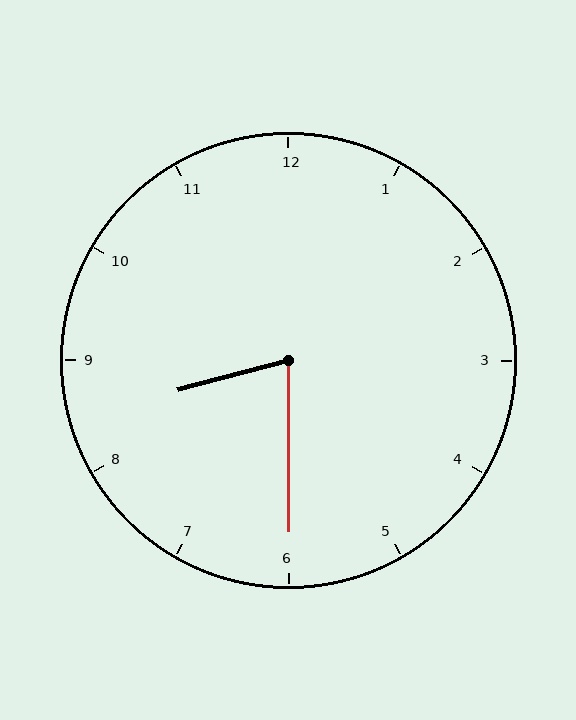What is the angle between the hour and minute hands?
Approximately 75 degrees.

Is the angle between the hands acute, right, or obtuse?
It is acute.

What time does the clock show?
8:30.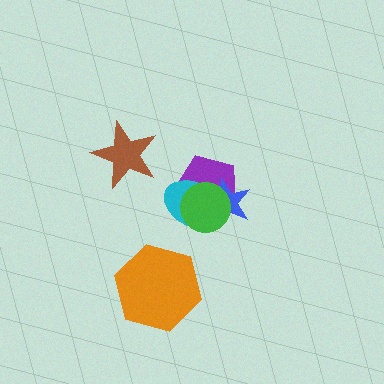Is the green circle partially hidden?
No, no other shape covers it.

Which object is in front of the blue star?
The green circle is in front of the blue star.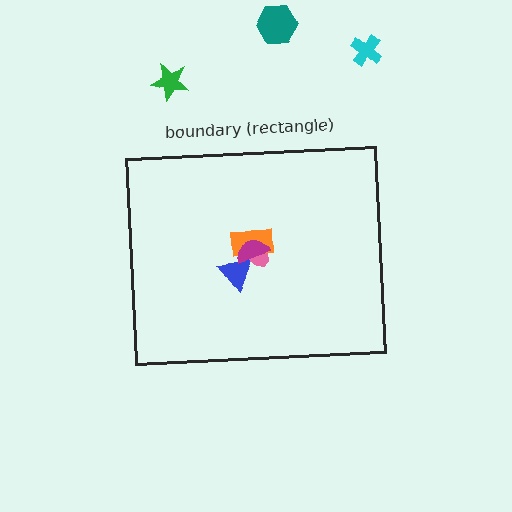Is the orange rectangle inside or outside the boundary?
Inside.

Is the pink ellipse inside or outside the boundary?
Inside.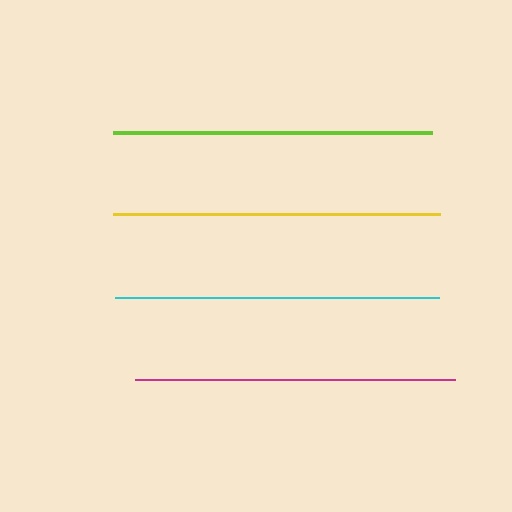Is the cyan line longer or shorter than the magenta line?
The cyan line is longer than the magenta line.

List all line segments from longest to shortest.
From longest to shortest: yellow, cyan, magenta, lime.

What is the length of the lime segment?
The lime segment is approximately 319 pixels long.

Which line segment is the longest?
The yellow line is the longest at approximately 327 pixels.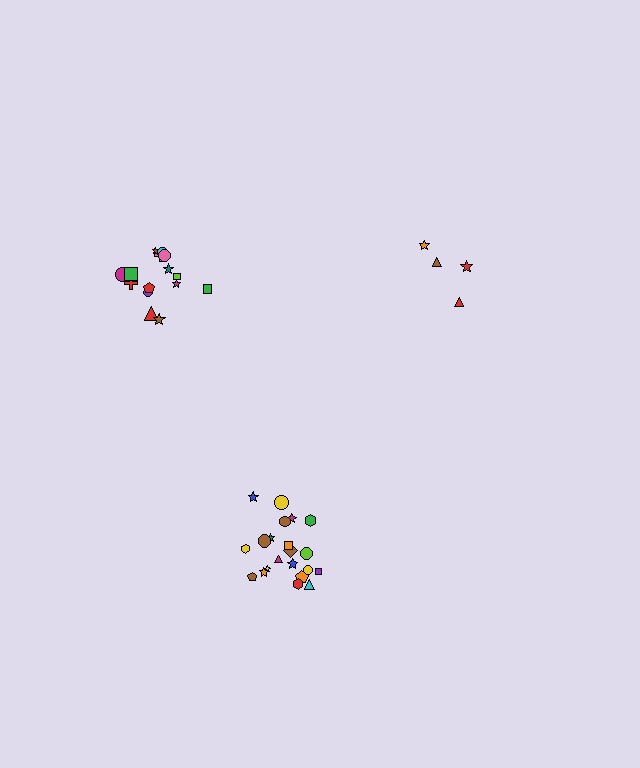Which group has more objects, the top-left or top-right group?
The top-left group.